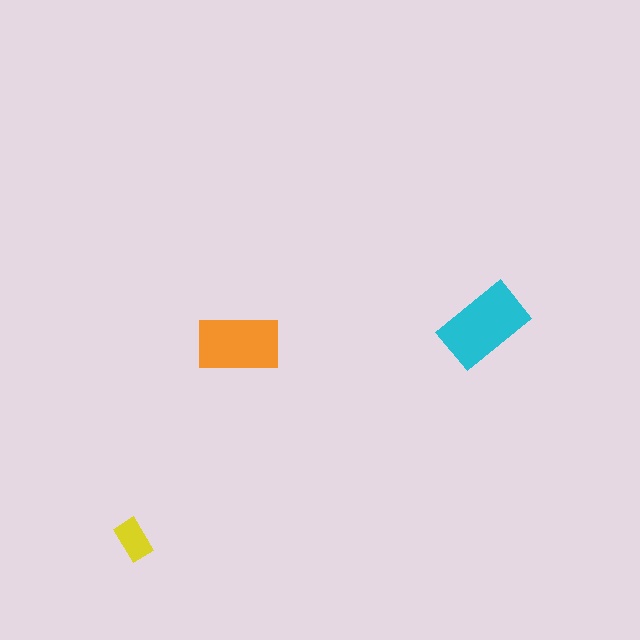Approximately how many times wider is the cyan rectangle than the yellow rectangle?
About 2 times wider.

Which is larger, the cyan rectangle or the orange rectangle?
The cyan one.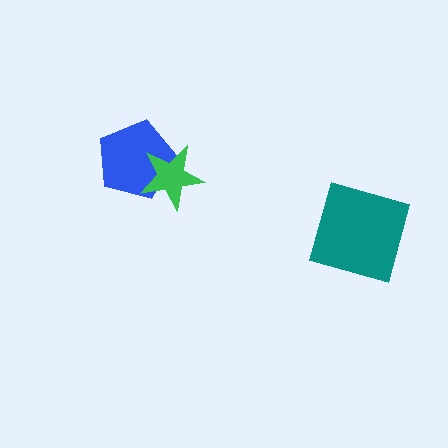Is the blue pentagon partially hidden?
Yes, it is partially covered by another shape.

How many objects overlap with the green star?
1 object overlaps with the green star.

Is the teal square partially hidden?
No, no other shape covers it.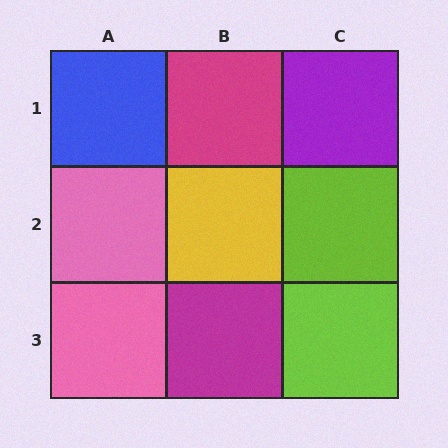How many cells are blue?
1 cell is blue.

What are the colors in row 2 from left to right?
Pink, yellow, lime.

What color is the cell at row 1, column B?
Magenta.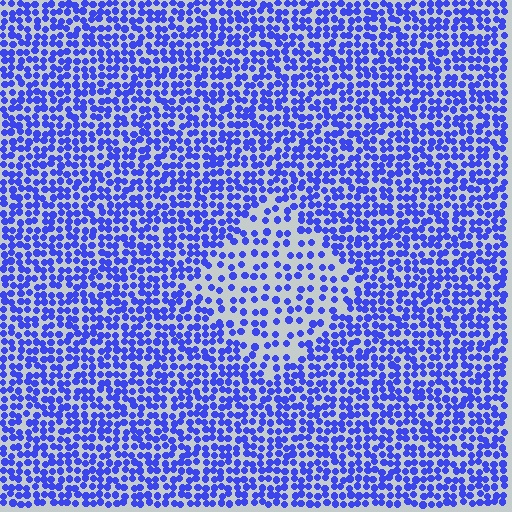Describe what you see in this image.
The image contains small blue elements arranged at two different densities. A diamond-shaped region is visible where the elements are less densely packed than the surrounding area.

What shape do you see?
I see a diamond.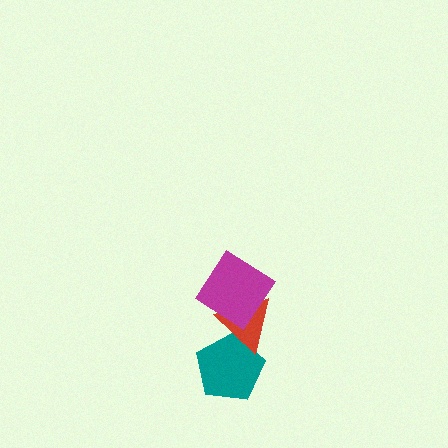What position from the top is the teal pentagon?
The teal pentagon is 3rd from the top.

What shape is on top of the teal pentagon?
The red triangle is on top of the teal pentagon.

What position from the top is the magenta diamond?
The magenta diamond is 1st from the top.